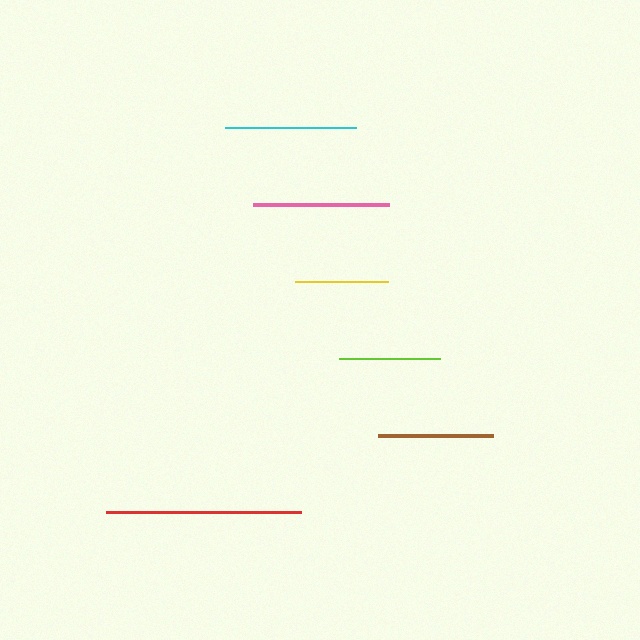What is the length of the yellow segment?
The yellow segment is approximately 93 pixels long.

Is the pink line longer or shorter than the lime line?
The pink line is longer than the lime line.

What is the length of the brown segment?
The brown segment is approximately 116 pixels long.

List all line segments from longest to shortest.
From longest to shortest: red, pink, cyan, brown, lime, yellow.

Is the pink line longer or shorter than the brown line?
The pink line is longer than the brown line.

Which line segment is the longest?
The red line is the longest at approximately 196 pixels.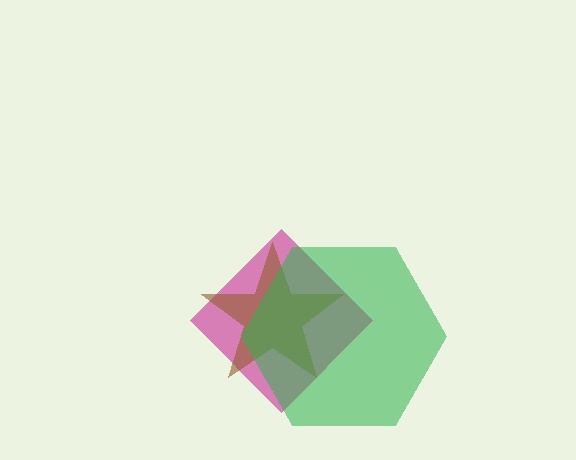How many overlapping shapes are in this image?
There are 3 overlapping shapes in the image.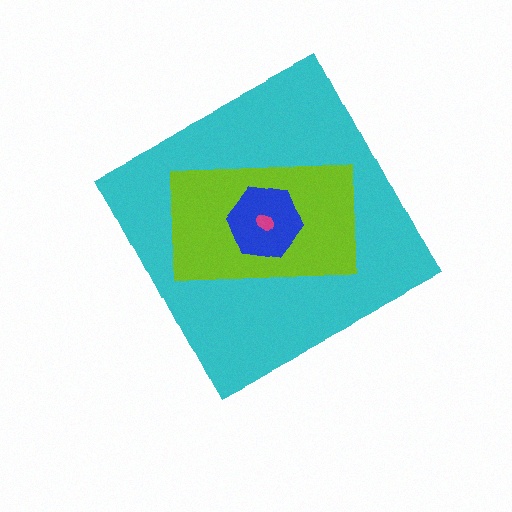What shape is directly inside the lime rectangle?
The blue hexagon.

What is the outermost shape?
The cyan diamond.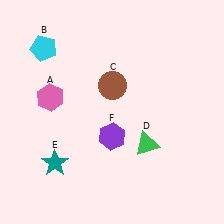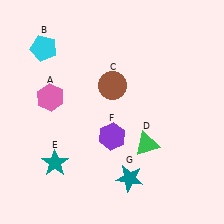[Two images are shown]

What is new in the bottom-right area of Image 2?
A teal star (G) was added in the bottom-right area of Image 2.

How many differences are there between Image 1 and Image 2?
There is 1 difference between the two images.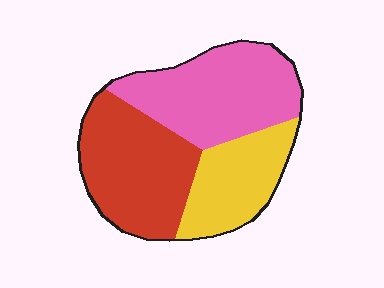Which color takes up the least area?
Yellow, at roughly 25%.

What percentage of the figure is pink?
Pink takes up about three eighths (3/8) of the figure.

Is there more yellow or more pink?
Pink.